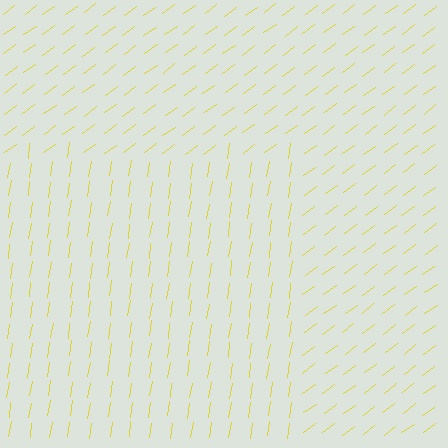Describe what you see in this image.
The image is filled with small yellow line segments. A rectangle region in the image has lines oriented differently from the surrounding lines, creating a visible texture boundary.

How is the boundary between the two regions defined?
The boundary is defined purely by a change in line orientation (approximately 45 degrees difference). All lines are the same color and thickness.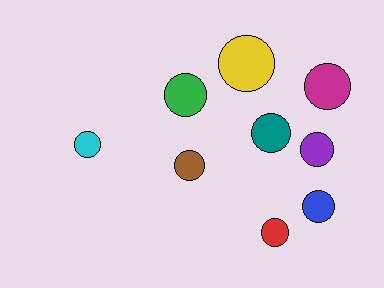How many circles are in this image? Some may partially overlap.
There are 9 circles.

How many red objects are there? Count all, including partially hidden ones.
There is 1 red object.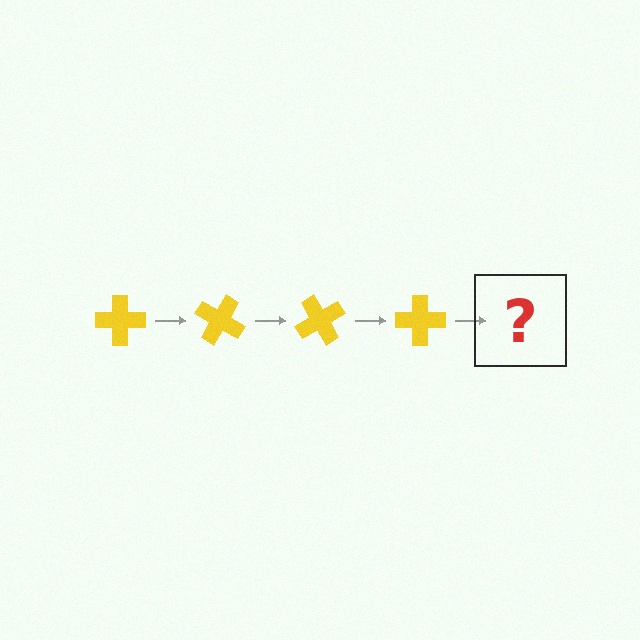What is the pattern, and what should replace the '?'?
The pattern is that the cross rotates 30 degrees each step. The '?' should be a yellow cross rotated 120 degrees.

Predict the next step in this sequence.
The next step is a yellow cross rotated 120 degrees.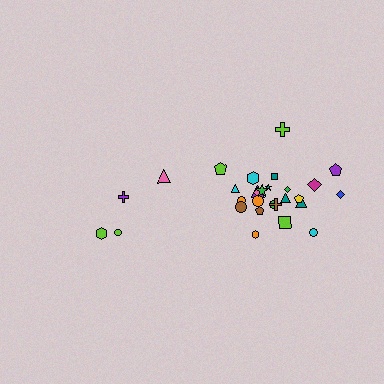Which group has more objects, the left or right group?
The right group.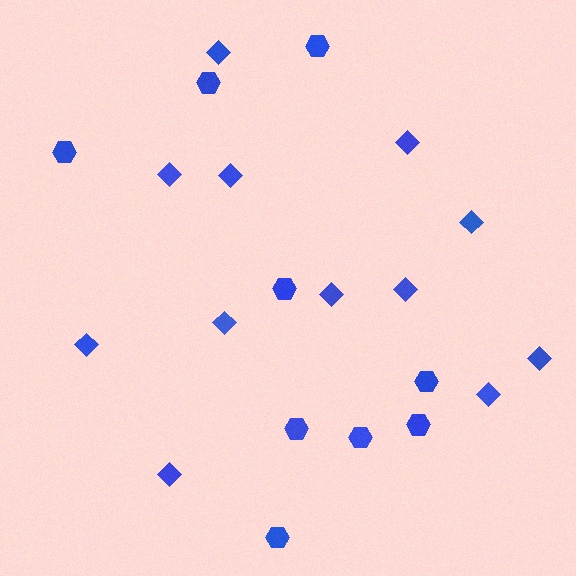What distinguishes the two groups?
There are 2 groups: one group of diamonds (12) and one group of hexagons (9).